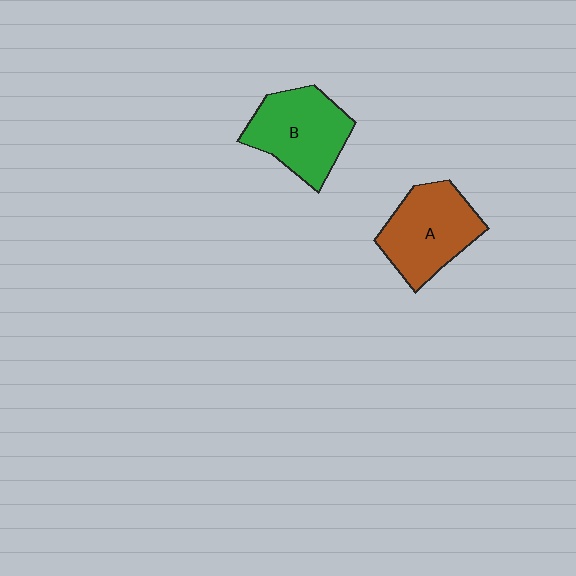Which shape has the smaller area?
Shape B (green).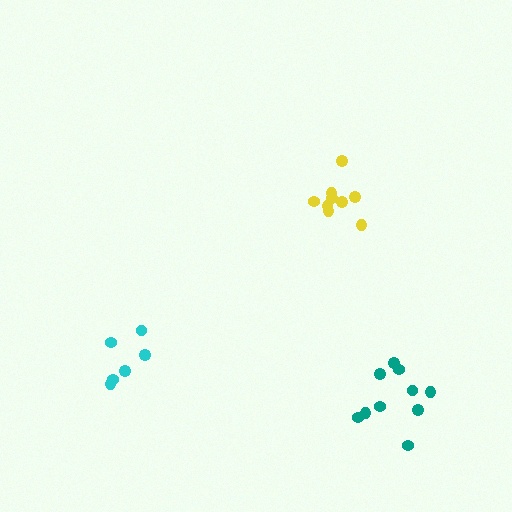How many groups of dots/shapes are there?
There are 3 groups.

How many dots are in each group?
Group 1: 9 dots, Group 2: 6 dots, Group 3: 10 dots (25 total).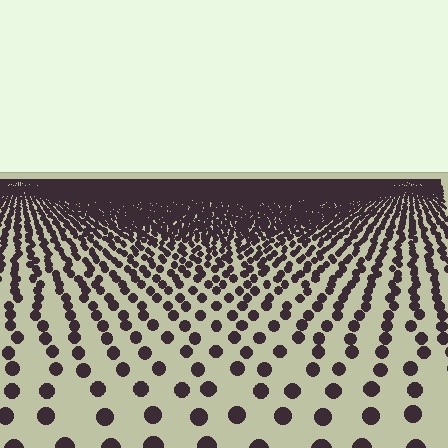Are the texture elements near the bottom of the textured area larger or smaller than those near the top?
Larger. Near the bottom, elements are closer to the viewer and appear at a bigger on-screen size.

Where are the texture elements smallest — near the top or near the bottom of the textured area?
Near the top.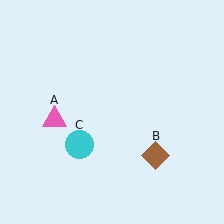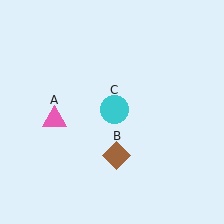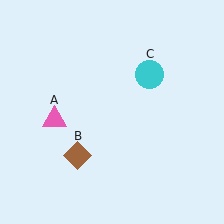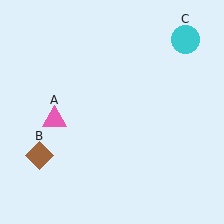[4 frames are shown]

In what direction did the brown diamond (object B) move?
The brown diamond (object B) moved left.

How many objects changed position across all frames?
2 objects changed position: brown diamond (object B), cyan circle (object C).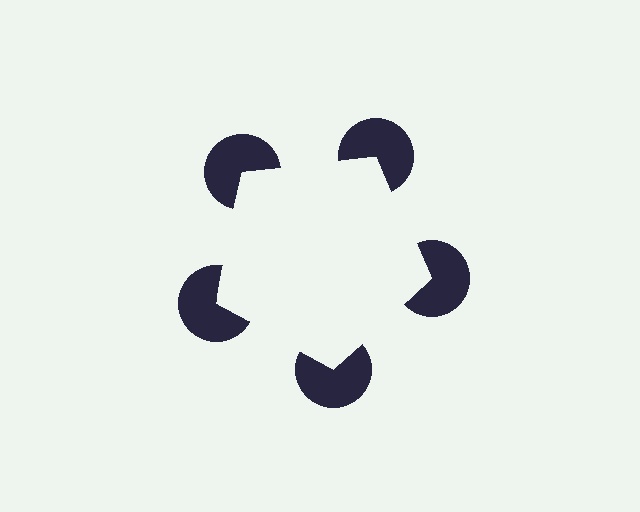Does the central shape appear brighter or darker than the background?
It typically appears slightly brighter than the background, even though no actual brightness change is drawn.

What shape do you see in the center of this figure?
An illusory pentagon — its edges are inferred from the aligned wedge cuts in the pac-man discs, not physically drawn.